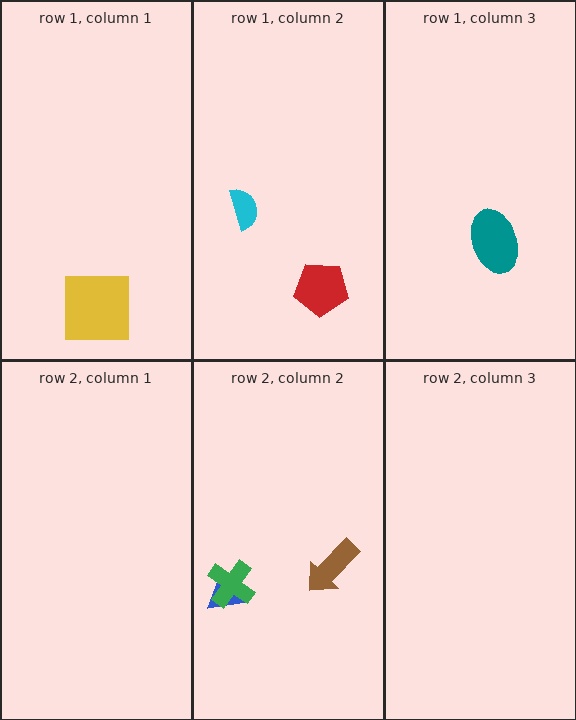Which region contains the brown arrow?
The row 2, column 2 region.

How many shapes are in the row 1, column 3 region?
1.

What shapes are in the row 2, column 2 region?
The blue triangle, the brown arrow, the green cross.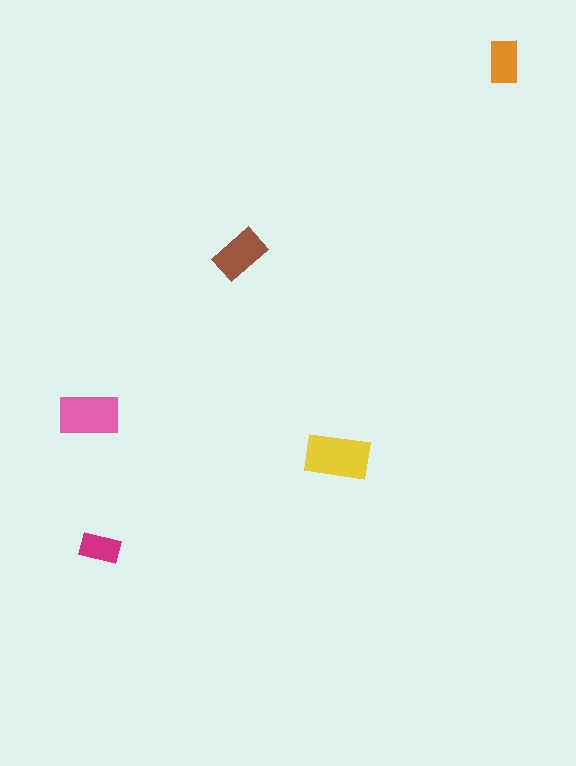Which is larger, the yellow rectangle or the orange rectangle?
The yellow one.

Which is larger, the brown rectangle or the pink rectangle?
The pink one.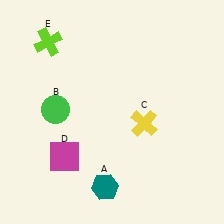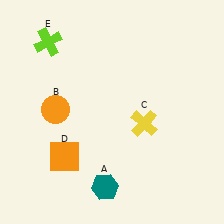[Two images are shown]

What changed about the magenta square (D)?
In Image 1, D is magenta. In Image 2, it changed to orange.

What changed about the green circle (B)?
In Image 1, B is green. In Image 2, it changed to orange.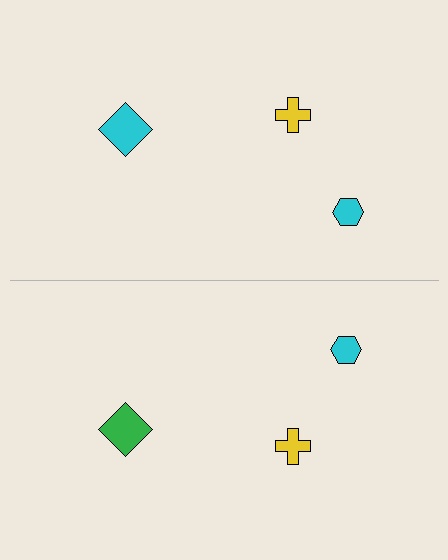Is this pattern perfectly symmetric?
No, the pattern is not perfectly symmetric. The green diamond on the bottom side breaks the symmetry — its mirror counterpart is cyan.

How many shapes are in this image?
There are 6 shapes in this image.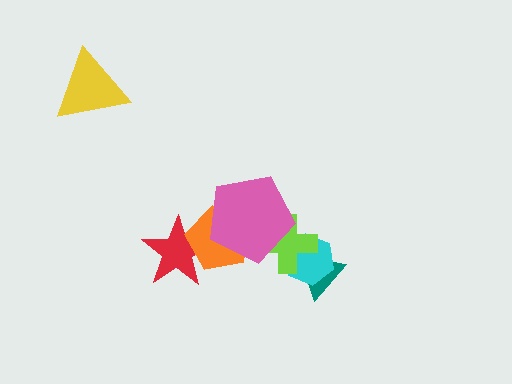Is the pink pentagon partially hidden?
No, no other shape covers it.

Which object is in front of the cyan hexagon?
The lime cross is in front of the cyan hexagon.